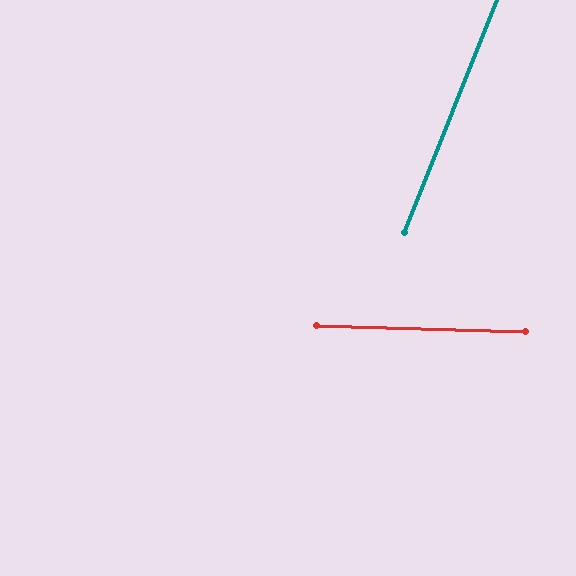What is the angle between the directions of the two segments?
Approximately 70 degrees.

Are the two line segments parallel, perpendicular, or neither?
Neither parallel nor perpendicular — they differ by about 70°.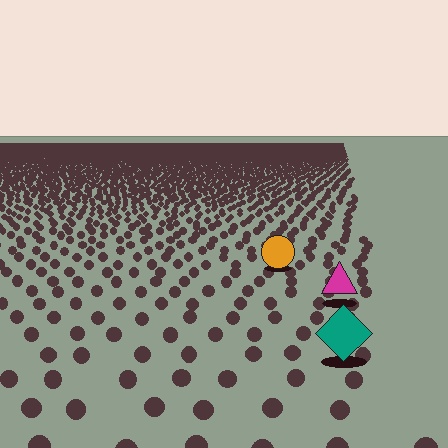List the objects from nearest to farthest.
From nearest to farthest: the teal diamond, the magenta triangle, the orange circle.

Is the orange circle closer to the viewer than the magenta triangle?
No. The magenta triangle is closer — you can tell from the texture gradient: the ground texture is coarser near it.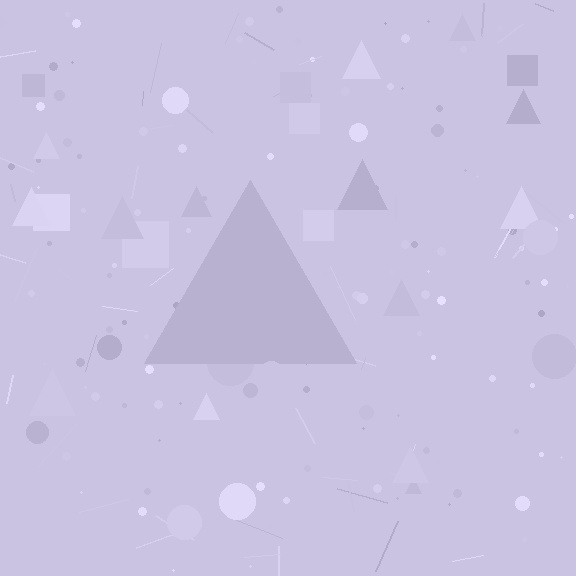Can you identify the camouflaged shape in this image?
The camouflaged shape is a triangle.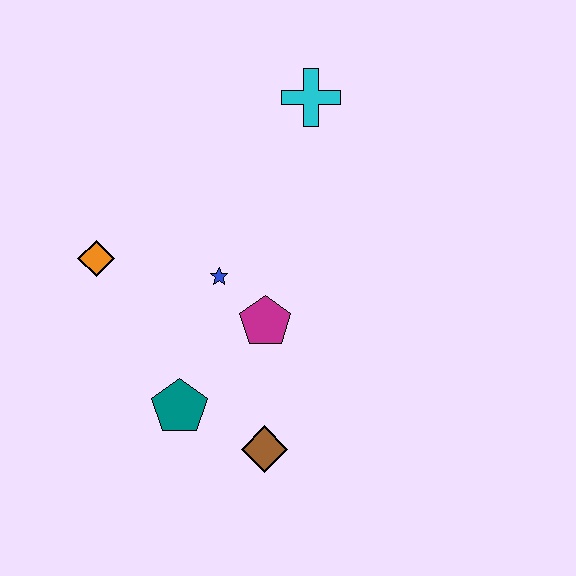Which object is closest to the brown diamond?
The teal pentagon is closest to the brown diamond.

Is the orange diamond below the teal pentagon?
No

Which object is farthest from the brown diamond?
The cyan cross is farthest from the brown diamond.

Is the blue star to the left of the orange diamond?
No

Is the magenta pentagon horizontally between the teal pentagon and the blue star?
No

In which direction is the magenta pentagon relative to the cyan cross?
The magenta pentagon is below the cyan cross.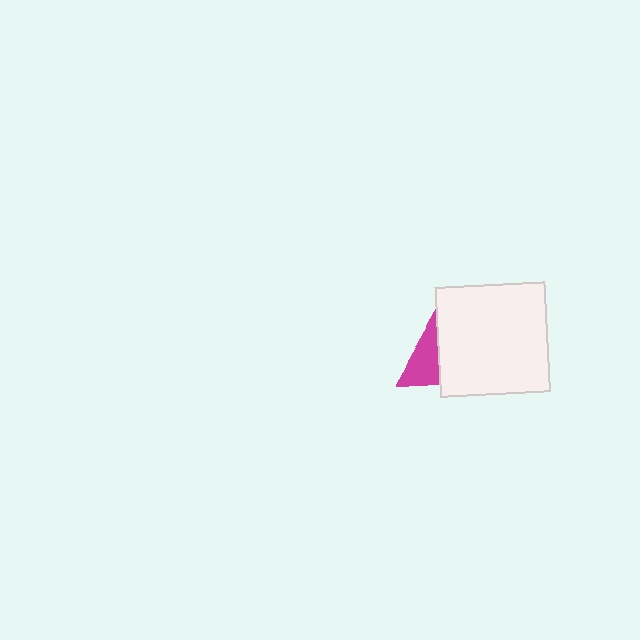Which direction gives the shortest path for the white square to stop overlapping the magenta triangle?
Moving right gives the shortest separation.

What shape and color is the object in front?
The object in front is a white square.